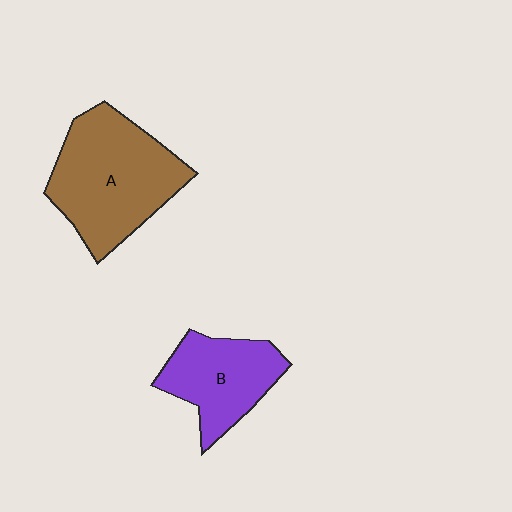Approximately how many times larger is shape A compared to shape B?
Approximately 1.5 times.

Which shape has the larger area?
Shape A (brown).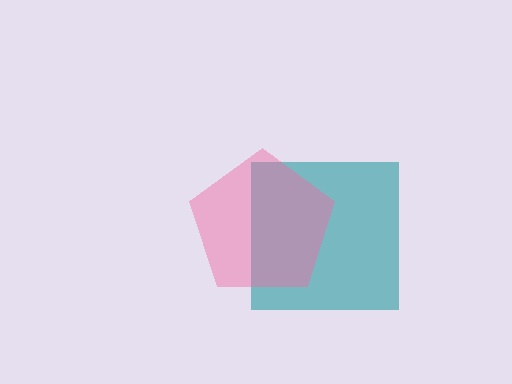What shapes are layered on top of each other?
The layered shapes are: a teal square, a pink pentagon.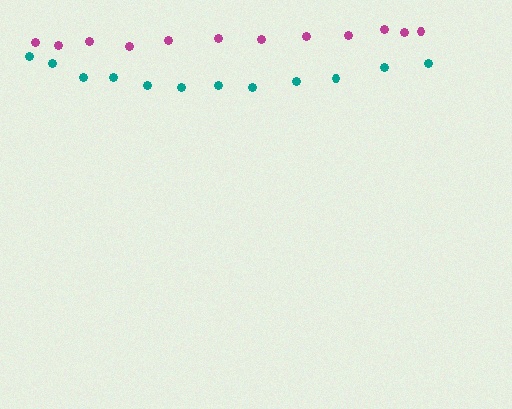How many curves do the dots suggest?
There are 2 distinct paths.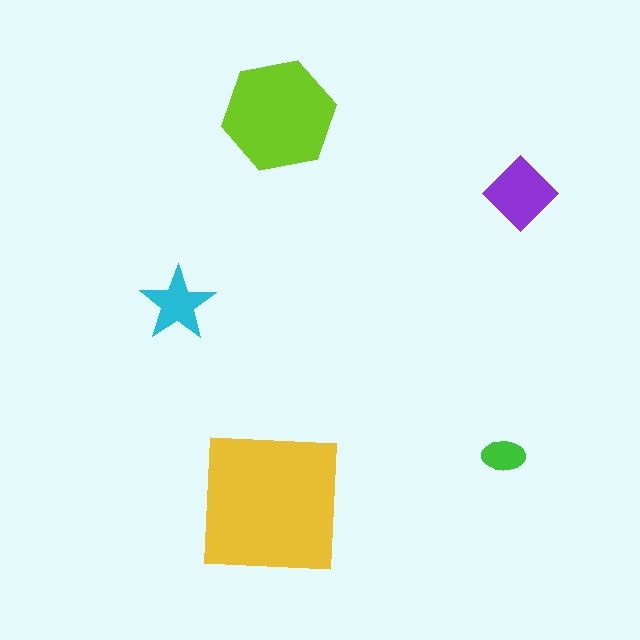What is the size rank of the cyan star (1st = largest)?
4th.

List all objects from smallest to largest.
The green ellipse, the cyan star, the purple diamond, the lime hexagon, the yellow square.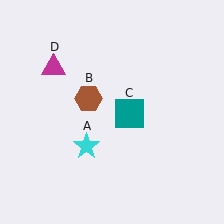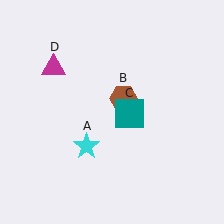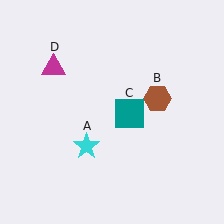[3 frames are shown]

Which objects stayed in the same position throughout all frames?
Cyan star (object A) and teal square (object C) and magenta triangle (object D) remained stationary.